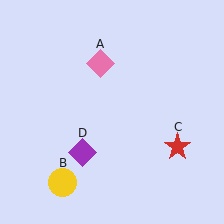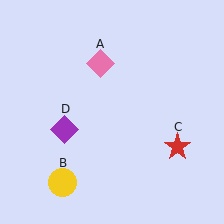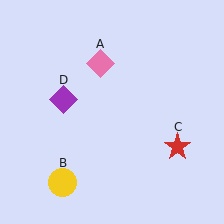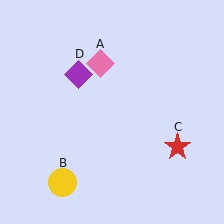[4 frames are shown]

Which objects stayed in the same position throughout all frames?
Pink diamond (object A) and yellow circle (object B) and red star (object C) remained stationary.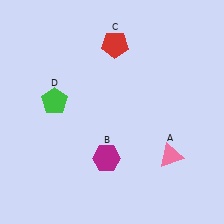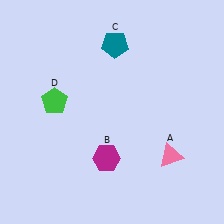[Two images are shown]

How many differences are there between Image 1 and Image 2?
There is 1 difference between the two images.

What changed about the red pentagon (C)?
In Image 1, C is red. In Image 2, it changed to teal.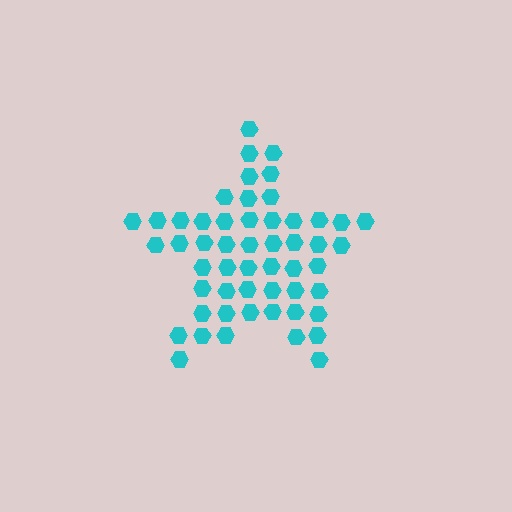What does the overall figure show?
The overall figure shows a star.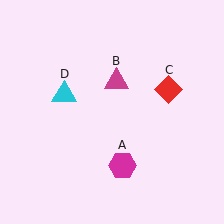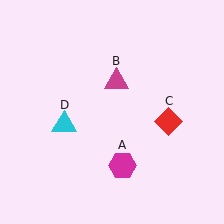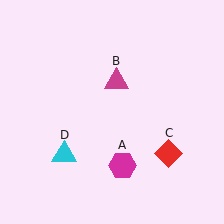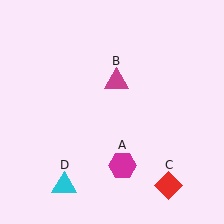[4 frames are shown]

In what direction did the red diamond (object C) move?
The red diamond (object C) moved down.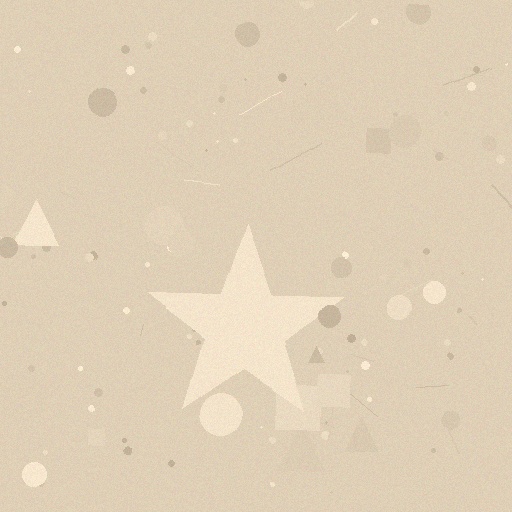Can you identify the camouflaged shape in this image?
The camouflaged shape is a star.